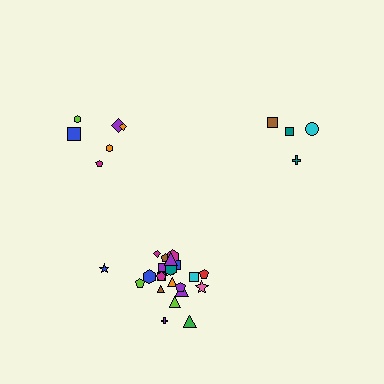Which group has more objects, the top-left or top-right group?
The top-left group.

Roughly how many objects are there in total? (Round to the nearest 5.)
Roughly 35 objects in total.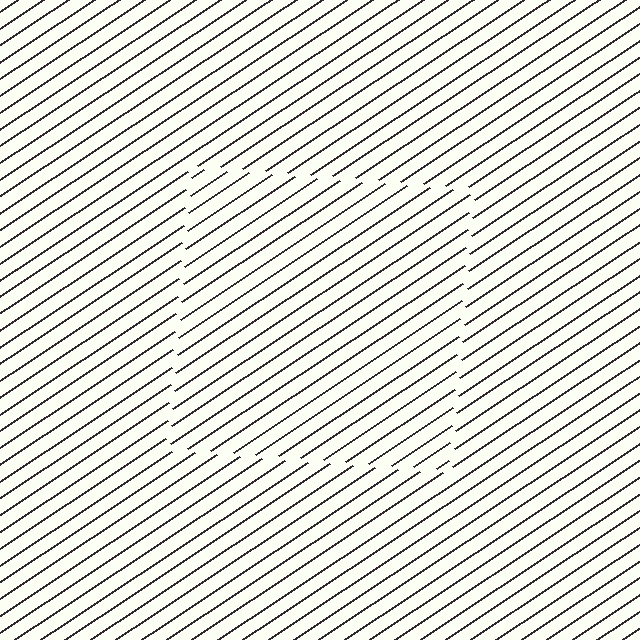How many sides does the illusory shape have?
4 sides — the line-ends trace a square.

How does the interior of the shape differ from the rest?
The interior of the shape contains the same grating, shifted by half a period — the contour is defined by the phase discontinuity where line-ends from the inner and outer gratings abut.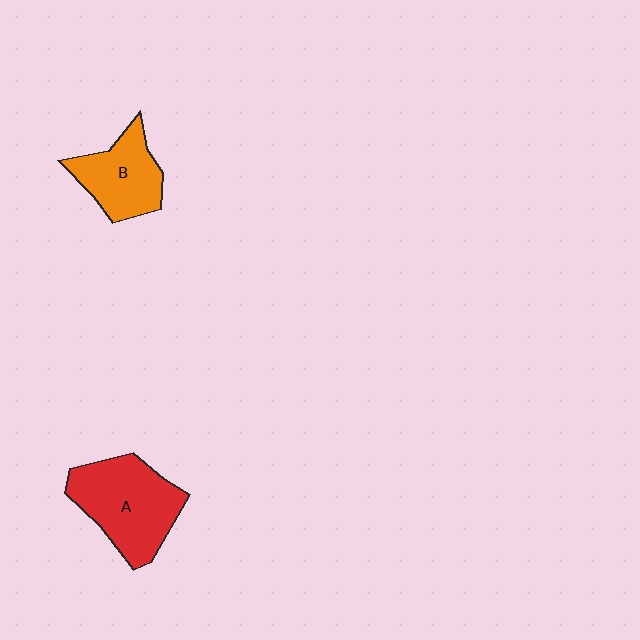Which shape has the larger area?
Shape A (red).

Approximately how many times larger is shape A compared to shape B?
Approximately 1.4 times.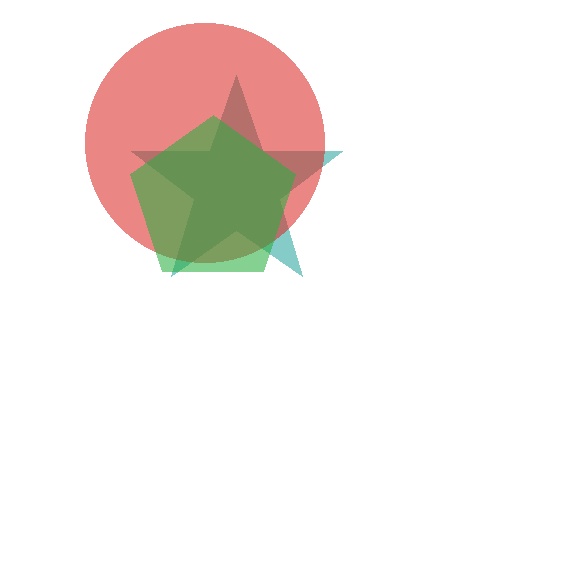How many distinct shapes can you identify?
There are 3 distinct shapes: a teal star, a red circle, a green pentagon.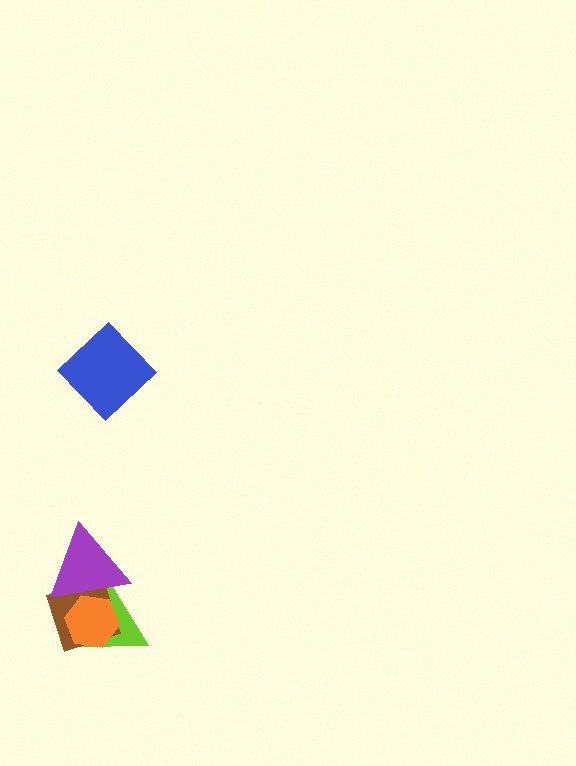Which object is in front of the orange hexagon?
The purple triangle is in front of the orange hexagon.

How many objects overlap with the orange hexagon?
3 objects overlap with the orange hexagon.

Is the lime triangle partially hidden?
Yes, it is partially covered by another shape.